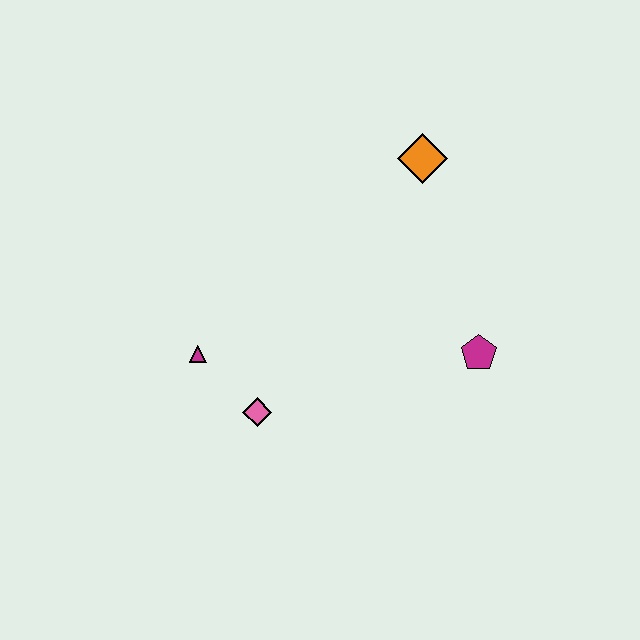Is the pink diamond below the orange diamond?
Yes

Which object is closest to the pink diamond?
The magenta triangle is closest to the pink diamond.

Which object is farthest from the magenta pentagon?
The magenta triangle is farthest from the magenta pentagon.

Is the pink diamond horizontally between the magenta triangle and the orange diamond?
Yes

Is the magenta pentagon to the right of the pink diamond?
Yes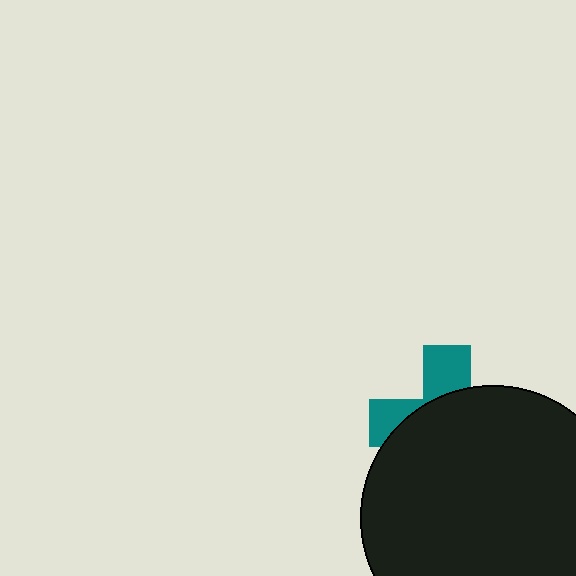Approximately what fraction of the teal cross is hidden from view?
Roughly 69% of the teal cross is hidden behind the black circle.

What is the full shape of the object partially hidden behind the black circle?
The partially hidden object is a teal cross.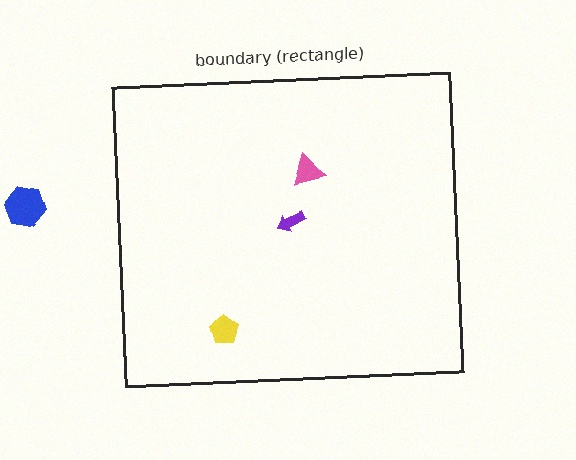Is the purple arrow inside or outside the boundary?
Inside.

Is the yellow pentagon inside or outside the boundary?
Inside.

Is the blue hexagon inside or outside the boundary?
Outside.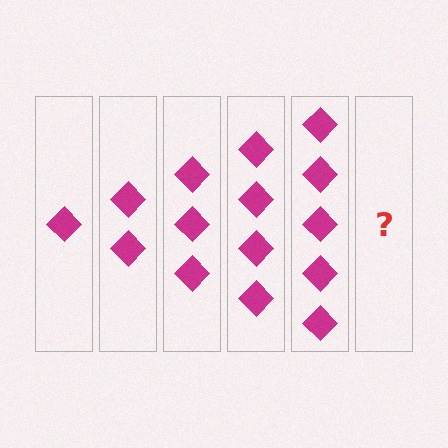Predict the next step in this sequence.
The next step is 6 diamonds.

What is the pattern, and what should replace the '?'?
The pattern is that each step adds one more diamond. The '?' should be 6 diamonds.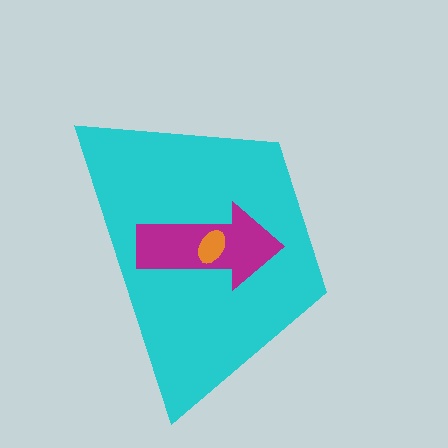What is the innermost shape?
The orange ellipse.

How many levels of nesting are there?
3.